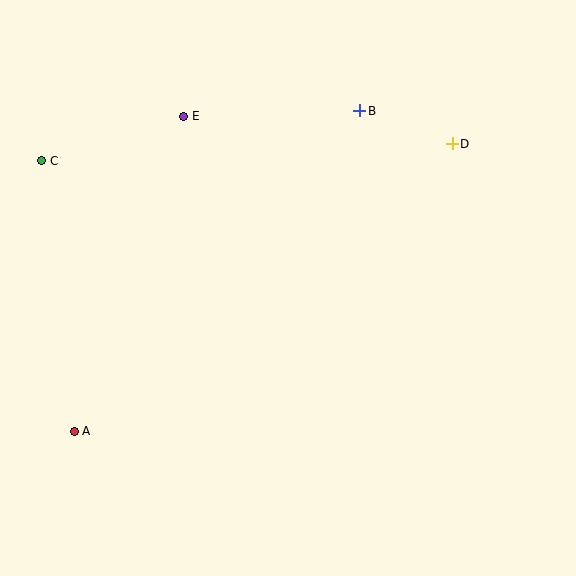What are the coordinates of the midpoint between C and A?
The midpoint between C and A is at (58, 296).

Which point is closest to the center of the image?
Point B at (360, 111) is closest to the center.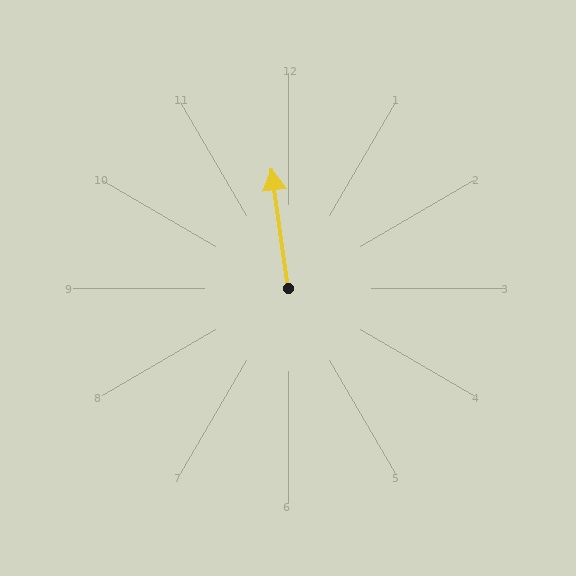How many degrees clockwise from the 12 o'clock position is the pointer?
Approximately 352 degrees.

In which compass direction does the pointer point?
North.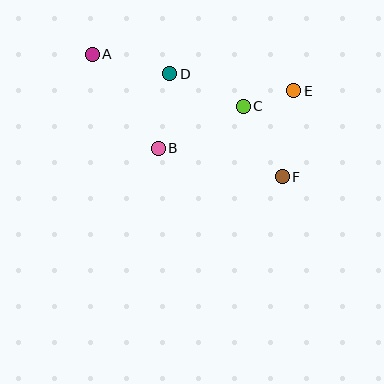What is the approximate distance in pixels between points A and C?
The distance between A and C is approximately 160 pixels.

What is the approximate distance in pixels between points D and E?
The distance between D and E is approximately 125 pixels.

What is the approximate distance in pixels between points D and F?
The distance between D and F is approximately 152 pixels.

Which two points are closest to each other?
Points C and E are closest to each other.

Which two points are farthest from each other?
Points A and F are farthest from each other.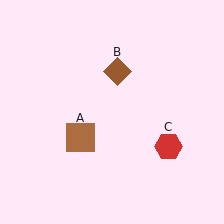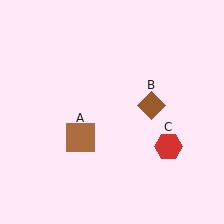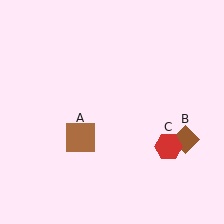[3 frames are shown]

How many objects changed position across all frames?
1 object changed position: brown diamond (object B).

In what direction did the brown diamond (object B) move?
The brown diamond (object B) moved down and to the right.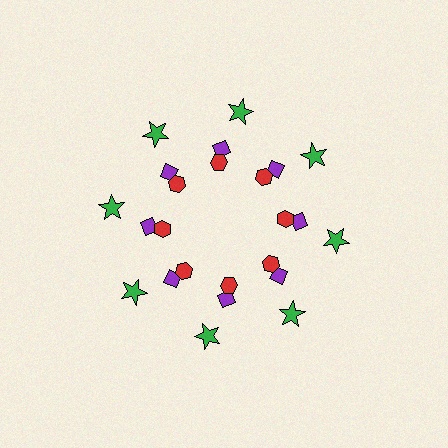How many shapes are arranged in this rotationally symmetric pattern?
There are 24 shapes, arranged in 8 groups of 3.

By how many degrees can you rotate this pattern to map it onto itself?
The pattern maps onto itself every 45 degrees of rotation.